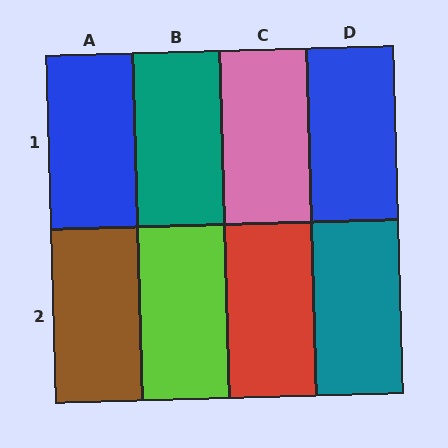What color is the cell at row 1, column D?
Blue.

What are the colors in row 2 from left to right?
Brown, lime, red, teal.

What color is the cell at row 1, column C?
Pink.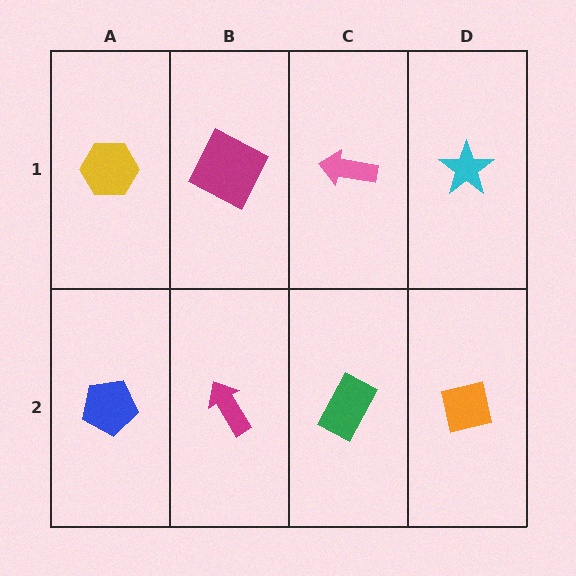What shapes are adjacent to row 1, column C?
A green rectangle (row 2, column C), a magenta square (row 1, column B), a cyan star (row 1, column D).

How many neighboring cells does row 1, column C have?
3.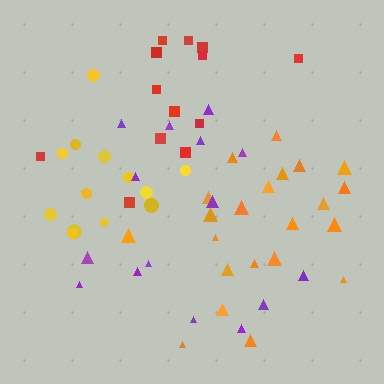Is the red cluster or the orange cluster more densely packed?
Orange.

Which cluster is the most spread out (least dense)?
Purple.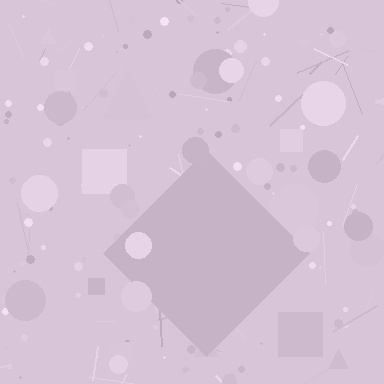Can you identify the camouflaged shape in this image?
The camouflaged shape is a diamond.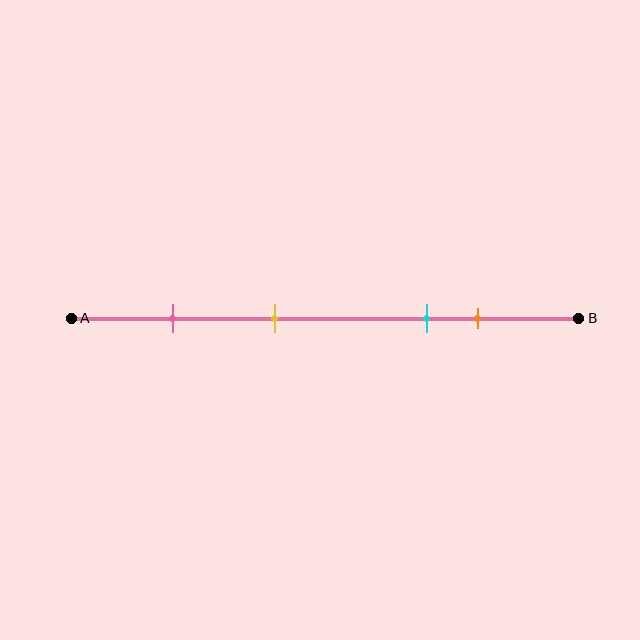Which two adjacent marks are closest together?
The cyan and orange marks are the closest adjacent pair.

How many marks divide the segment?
There are 4 marks dividing the segment.